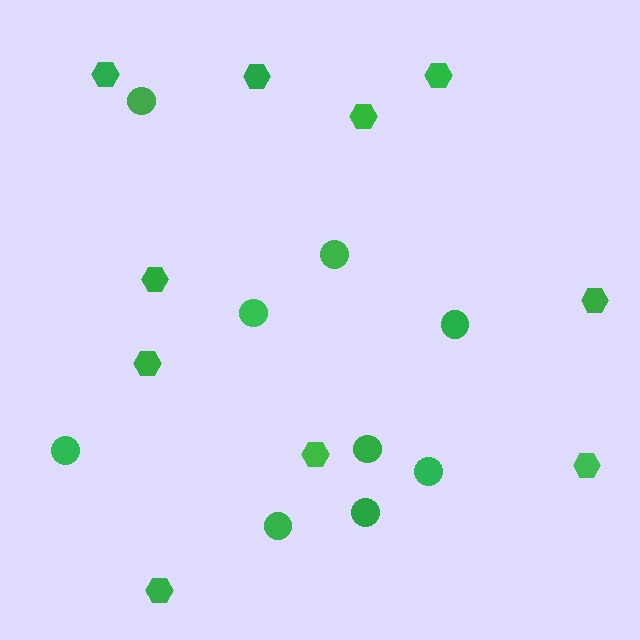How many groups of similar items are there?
There are 2 groups: one group of hexagons (10) and one group of circles (9).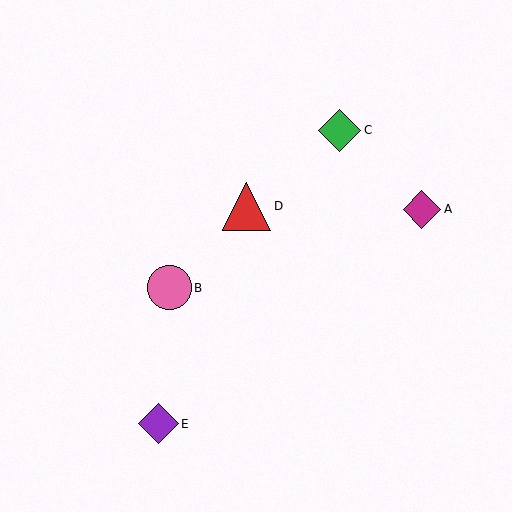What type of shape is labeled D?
Shape D is a red triangle.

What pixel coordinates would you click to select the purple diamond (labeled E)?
Click at (158, 424) to select the purple diamond E.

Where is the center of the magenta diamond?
The center of the magenta diamond is at (422, 209).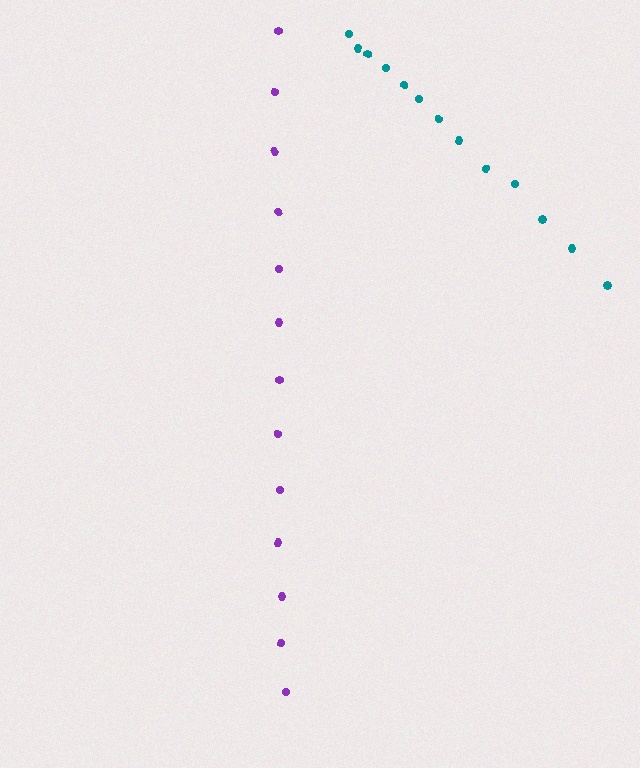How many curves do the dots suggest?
There are 2 distinct paths.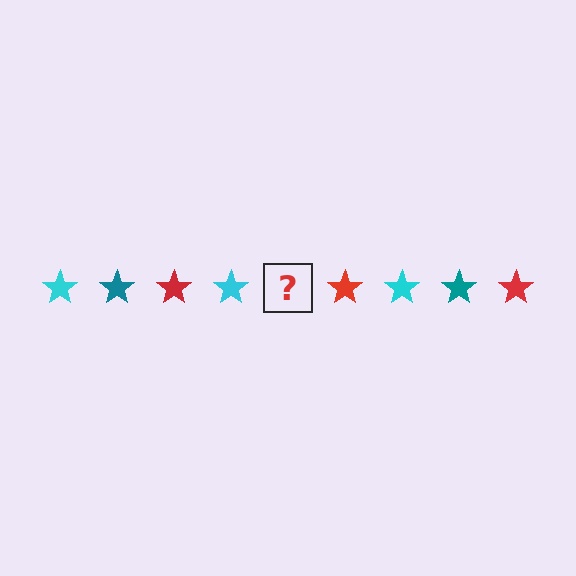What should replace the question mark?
The question mark should be replaced with a teal star.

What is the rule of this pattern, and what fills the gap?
The rule is that the pattern cycles through cyan, teal, red stars. The gap should be filled with a teal star.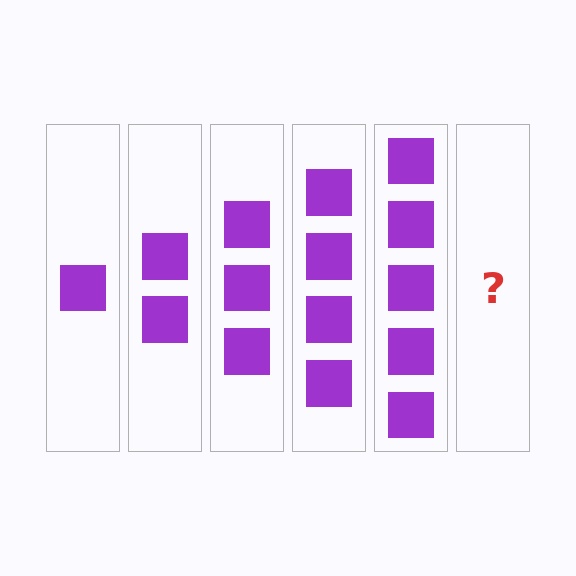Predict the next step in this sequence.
The next step is 6 squares.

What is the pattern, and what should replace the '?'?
The pattern is that each step adds one more square. The '?' should be 6 squares.